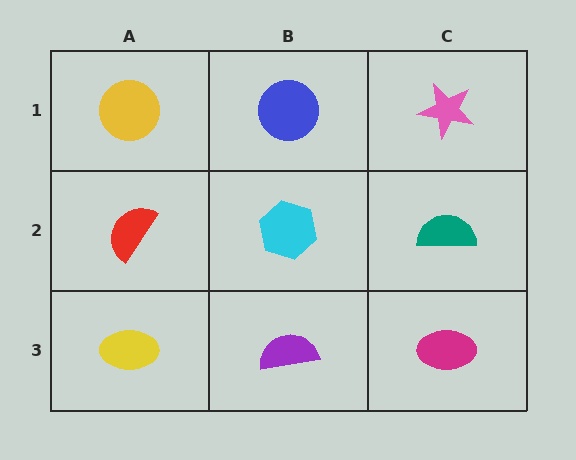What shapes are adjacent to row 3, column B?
A cyan hexagon (row 2, column B), a yellow ellipse (row 3, column A), a magenta ellipse (row 3, column C).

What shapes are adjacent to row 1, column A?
A red semicircle (row 2, column A), a blue circle (row 1, column B).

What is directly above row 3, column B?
A cyan hexagon.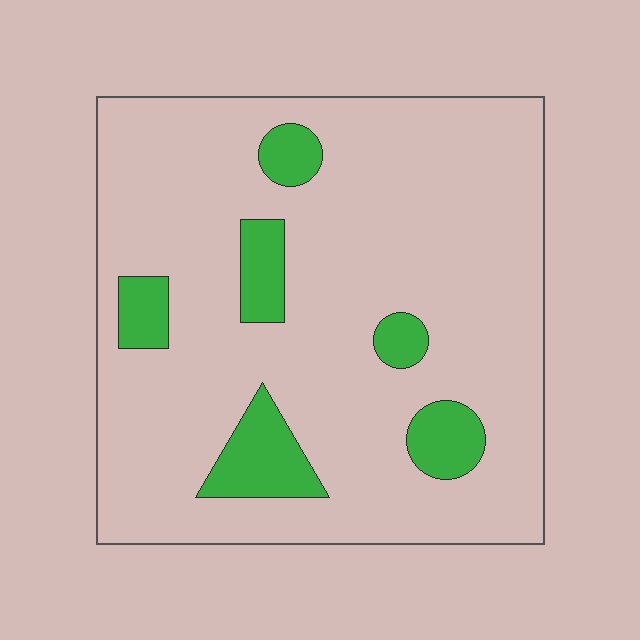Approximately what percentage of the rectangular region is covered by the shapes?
Approximately 15%.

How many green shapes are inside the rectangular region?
6.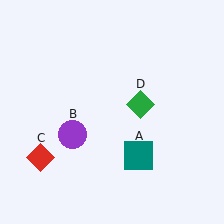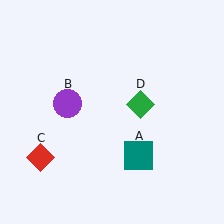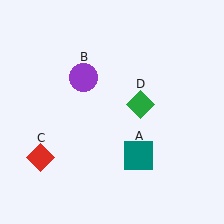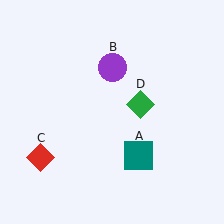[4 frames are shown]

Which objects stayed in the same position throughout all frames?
Teal square (object A) and red diamond (object C) and green diamond (object D) remained stationary.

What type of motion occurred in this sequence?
The purple circle (object B) rotated clockwise around the center of the scene.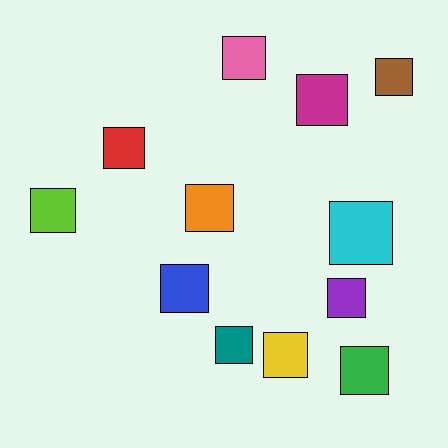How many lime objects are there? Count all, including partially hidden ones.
There is 1 lime object.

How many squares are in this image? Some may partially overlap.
There are 12 squares.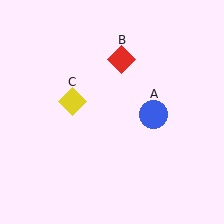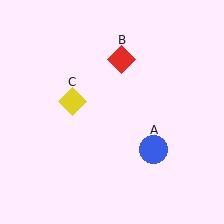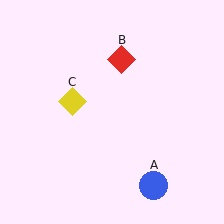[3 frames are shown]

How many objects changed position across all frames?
1 object changed position: blue circle (object A).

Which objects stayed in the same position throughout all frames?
Red diamond (object B) and yellow diamond (object C) remained stationary.